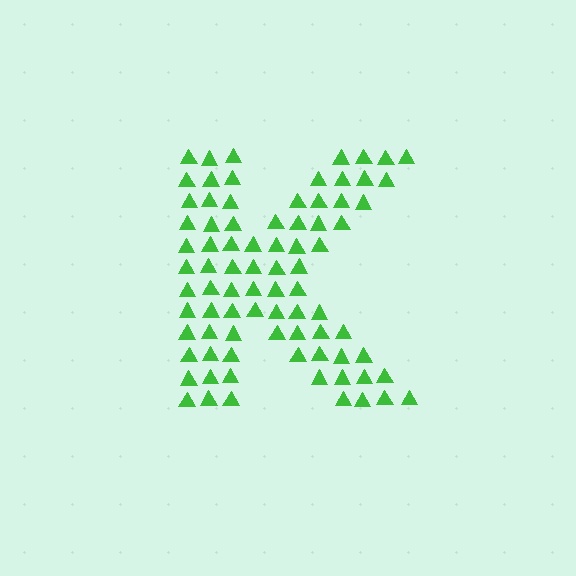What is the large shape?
The large shape is the letter K.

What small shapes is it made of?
It is made of small triangles.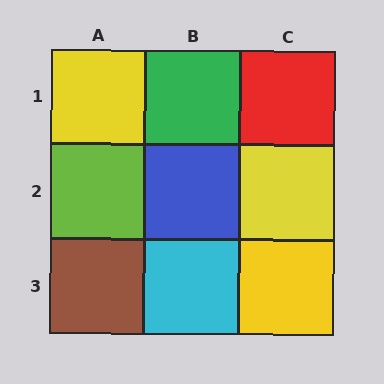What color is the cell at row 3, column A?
Brown.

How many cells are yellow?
3 cells are yellow.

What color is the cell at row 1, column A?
Yellow.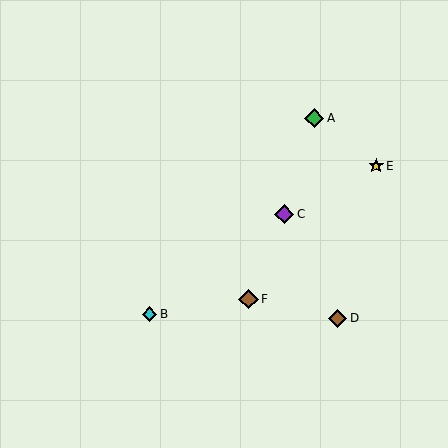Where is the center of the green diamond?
The center of the green diamond is at (314, 118).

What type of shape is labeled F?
Shape F is a brown diamond.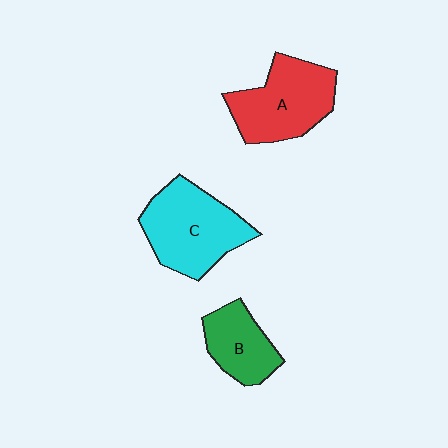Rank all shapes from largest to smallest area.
From largest to smallest: C (cyan), A (red), B (green).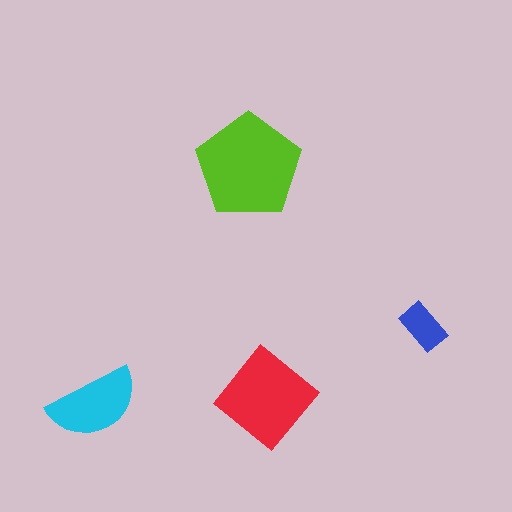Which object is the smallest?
The blue rectangle.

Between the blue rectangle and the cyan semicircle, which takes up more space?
The cyan semicircle.